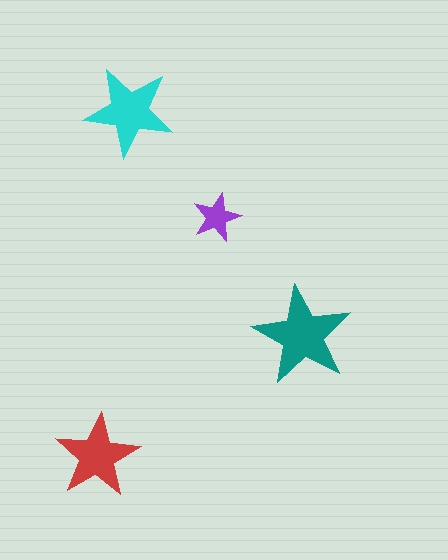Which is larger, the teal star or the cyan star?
The teal one.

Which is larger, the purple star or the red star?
The red one.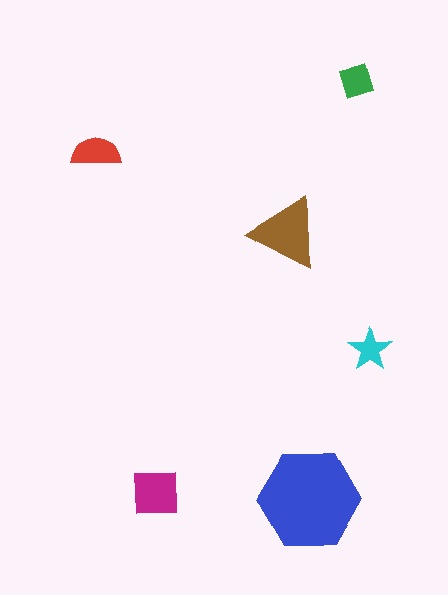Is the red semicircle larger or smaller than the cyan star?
Larger.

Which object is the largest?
The blue hexagon.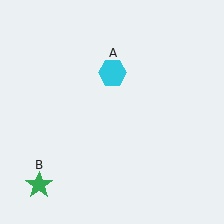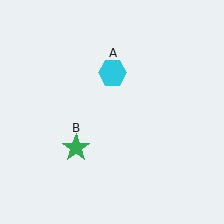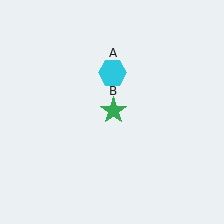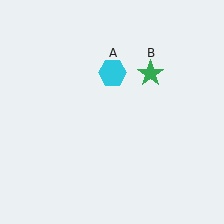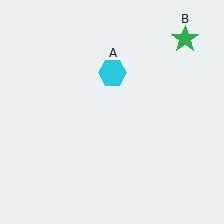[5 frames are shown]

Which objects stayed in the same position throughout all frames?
Cyan hexagon (object A) remained stationary.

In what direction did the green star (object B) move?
The green star (object B) moved up and to the right.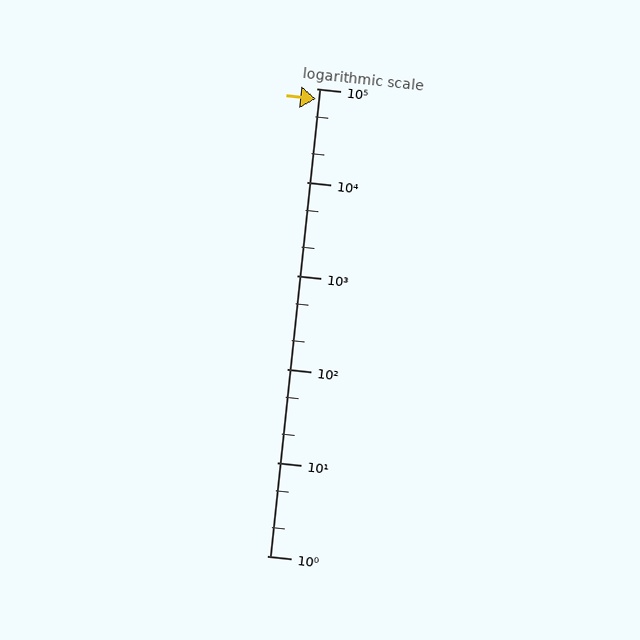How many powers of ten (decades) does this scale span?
The scale spans 5 decades, from 1 to 100000.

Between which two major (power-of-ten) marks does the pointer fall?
The pointer is between 10000 and 100000.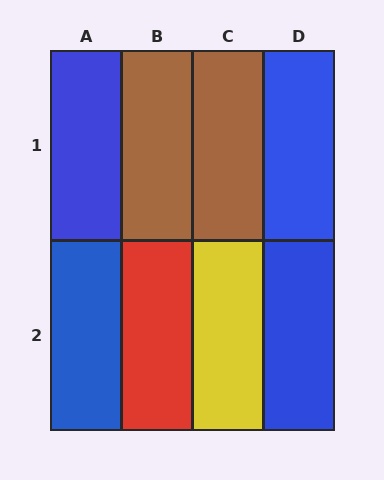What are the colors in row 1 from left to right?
Blue, brown, brown, blue.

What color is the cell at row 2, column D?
Blue.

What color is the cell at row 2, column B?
Red.